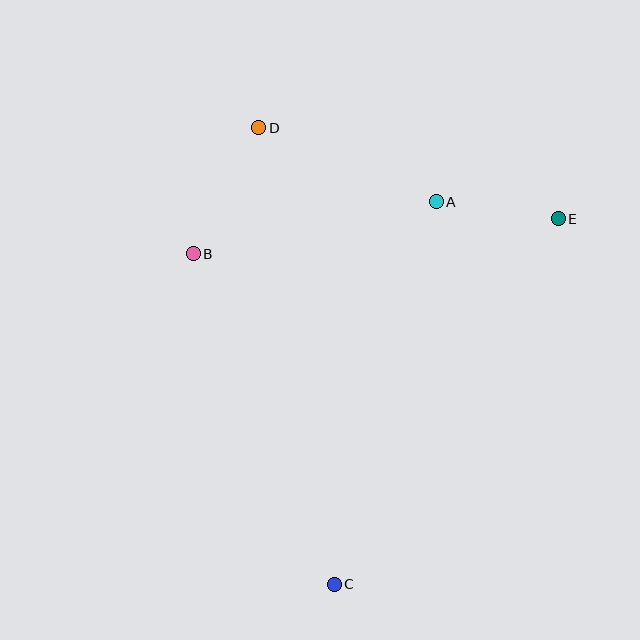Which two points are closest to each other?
Points A and E are closest to each other.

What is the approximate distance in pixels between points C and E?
The distance between C and E is approximately 429 pixels.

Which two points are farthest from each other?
Points C and D are farthest from each other.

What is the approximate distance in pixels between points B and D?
The distance between B and D is approximately 142 pixels.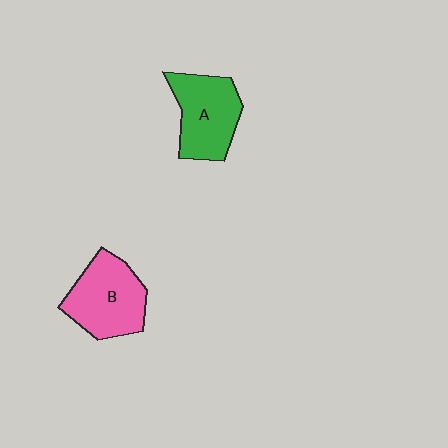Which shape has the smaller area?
Shape A (green).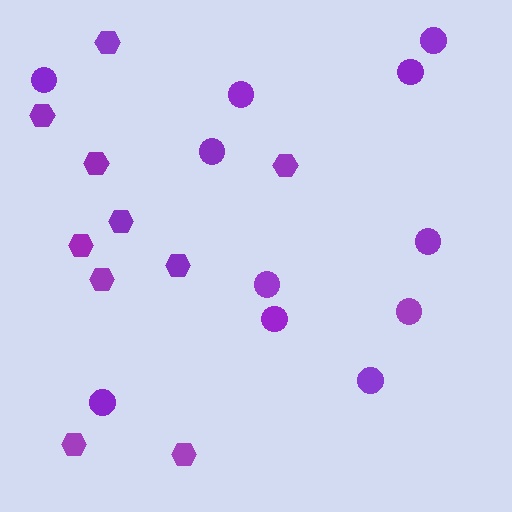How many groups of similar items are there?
There are 2 groups: one group of circles (11) and one group of hexagons (10).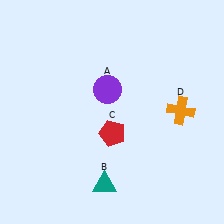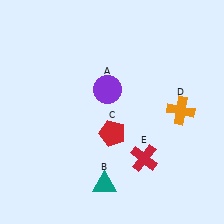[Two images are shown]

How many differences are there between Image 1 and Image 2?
There is 1 difference between the two images.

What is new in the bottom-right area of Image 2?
A red cross (E) was added in the bottom-right area of Image 2.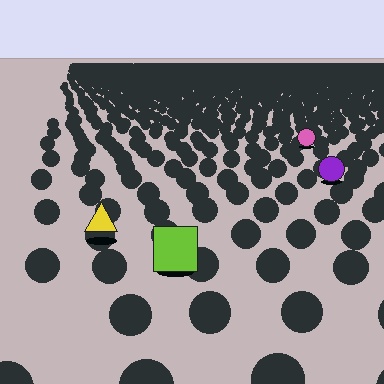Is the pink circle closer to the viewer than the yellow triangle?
No. The yellow triangle is closer — you can tell from the texture gradient: the ground texture is coarser near it.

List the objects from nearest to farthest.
From nearest to farthest: the lime square, the yellow triangle, the purple circle, the pink circle.